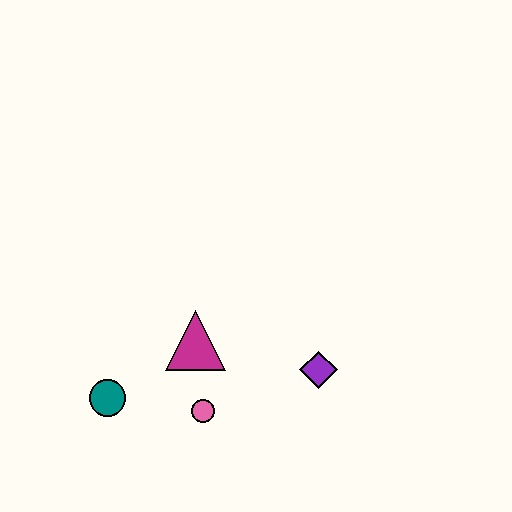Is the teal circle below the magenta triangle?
Yes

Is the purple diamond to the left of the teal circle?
No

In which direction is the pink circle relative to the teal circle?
The pink circle is to the right of the teal circle.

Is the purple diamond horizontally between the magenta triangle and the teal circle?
No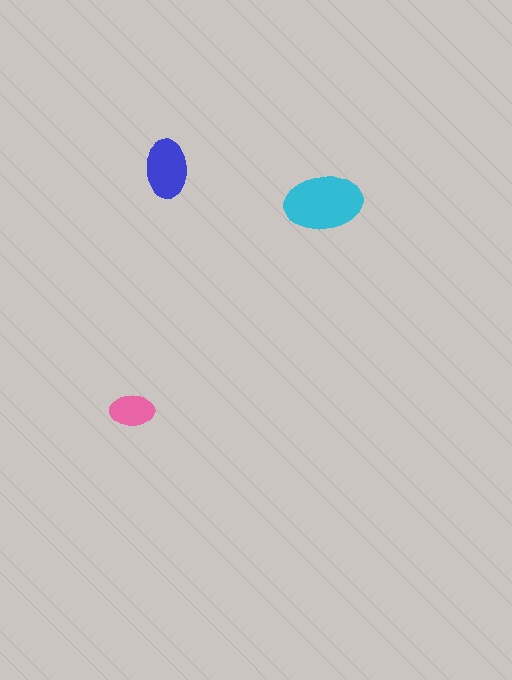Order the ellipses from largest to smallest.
the cyan one, the blue one, the pink one.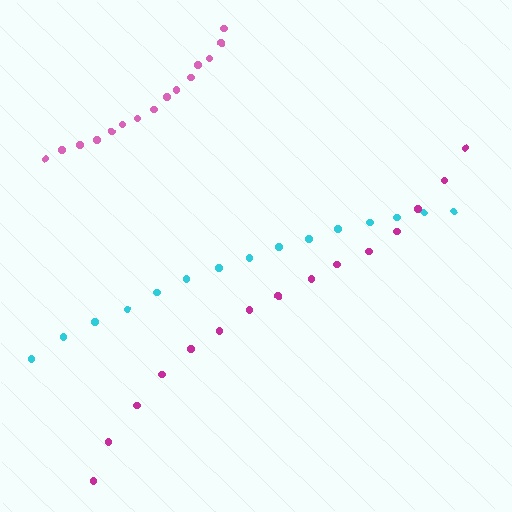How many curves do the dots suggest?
There are 3 distinct paths.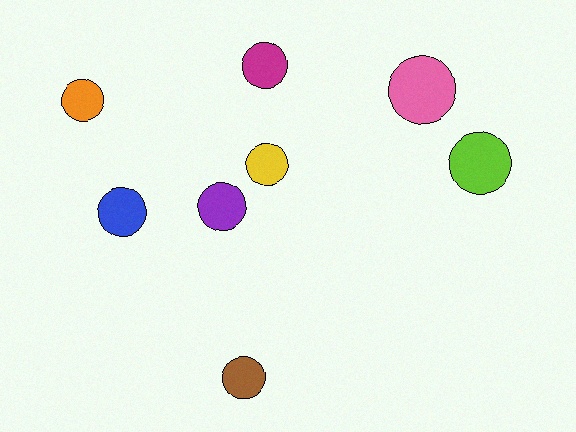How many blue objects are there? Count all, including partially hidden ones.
There is 1 blue object.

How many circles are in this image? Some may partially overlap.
There are 8 circles.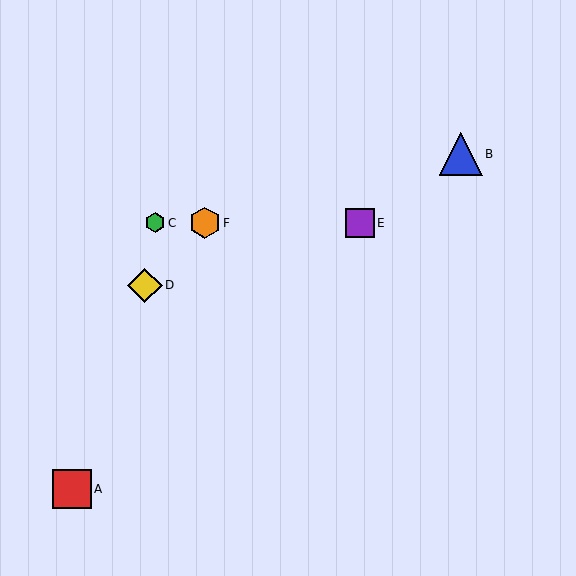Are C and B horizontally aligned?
No, C is at y≈223 and B is at y≈154.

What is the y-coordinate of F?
Object F is at y≈223.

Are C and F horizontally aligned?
Yes, both are at y≈223.